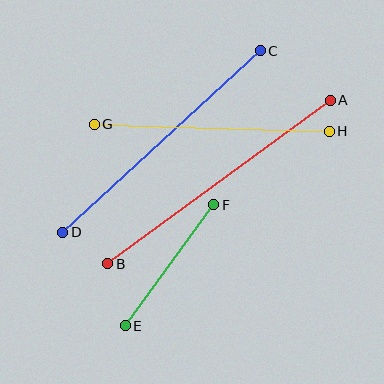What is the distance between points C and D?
The distance is approximately 268 pixels.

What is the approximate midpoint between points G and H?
The midpoint is at approximately (212, 128) pixels.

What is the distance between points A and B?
The distance is approximately 276 pixels.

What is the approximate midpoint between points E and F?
The midpoint is at approximately (169, 265) pixels.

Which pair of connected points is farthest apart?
Points A and B are farthest apart.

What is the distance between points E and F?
The distance is approximately 150 pixels.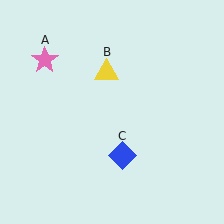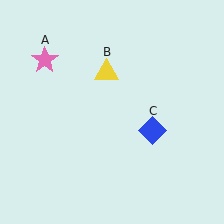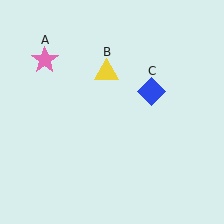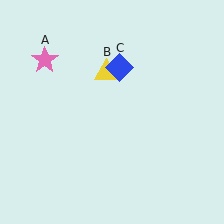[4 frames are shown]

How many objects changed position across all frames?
1 object changed position: blue diamond (object C).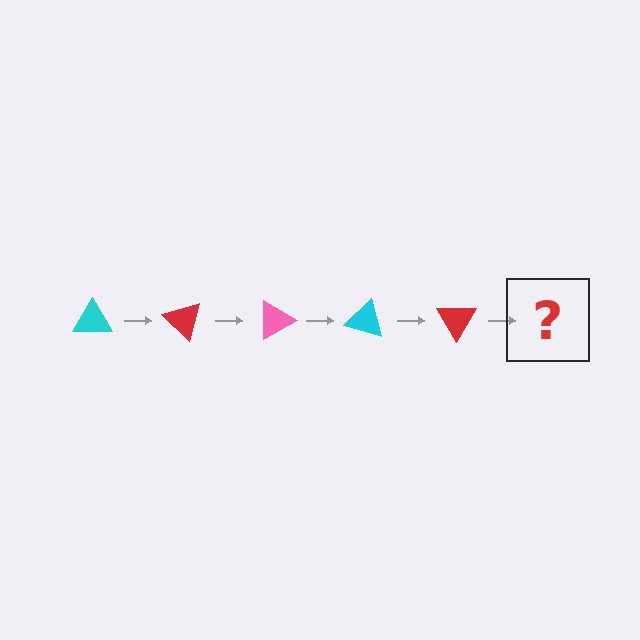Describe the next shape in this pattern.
It should be a pink triangle, rotated 225 degrees from the start.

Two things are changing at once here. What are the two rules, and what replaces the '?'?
The two rules are that it rotates 45 degrees each step and the color cycles through cyan, red, and pink. The '?' should be a pink triangle, rotated 225 degrees from the start.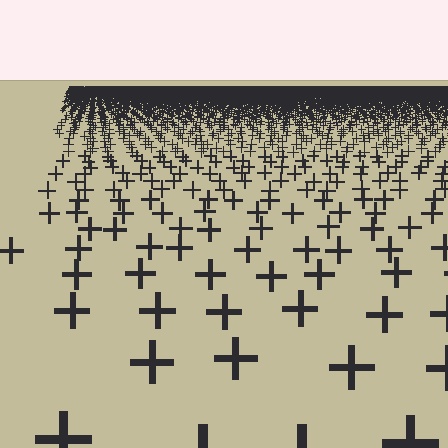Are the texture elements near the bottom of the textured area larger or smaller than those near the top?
Larger. Near the bottom, elements are closer to the viewer and appear at a bigger on-screen size.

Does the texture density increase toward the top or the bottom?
Density increases toward the top.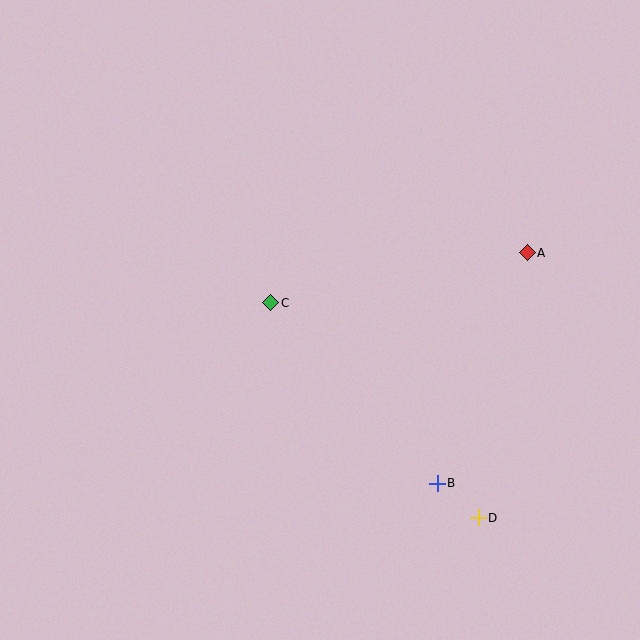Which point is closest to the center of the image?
Point C at (271, 303) is closest to the center.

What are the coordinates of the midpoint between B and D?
The midpoint between B and D is at (458, 500).